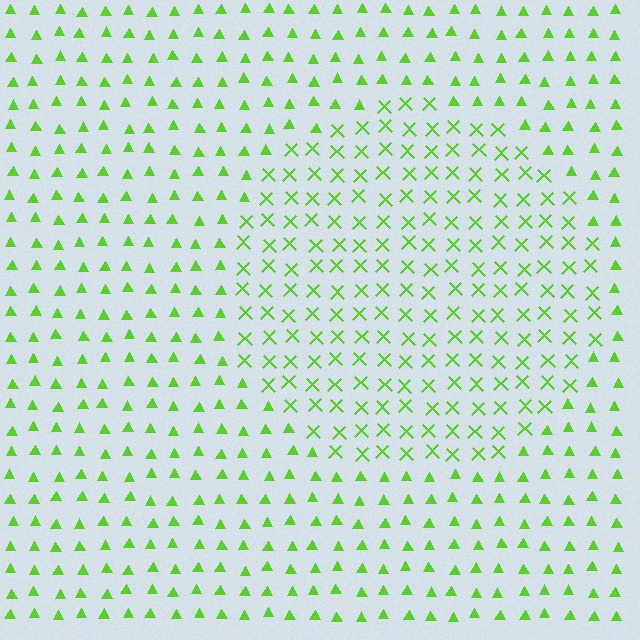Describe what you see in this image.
The image is filled with small lime elements arranged in a uniform grid. A circle-shaped region contains X marks, while the surrounding area contains triangles. The boundary is defined purely by the change in element shape.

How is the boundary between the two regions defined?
The boundary is defined by a change in element shape: X marks inside vs. triangles outside. All elements share the same color and spacing.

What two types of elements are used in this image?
The image uses X marks inside the circle region and triangles outside it.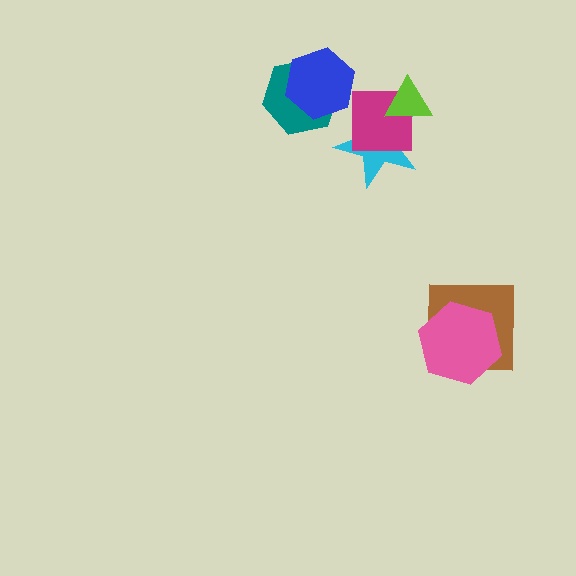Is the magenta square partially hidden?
Yes, it is partially covered by another shape.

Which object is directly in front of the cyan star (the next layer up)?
The magenta square is directly in front of the cyan star.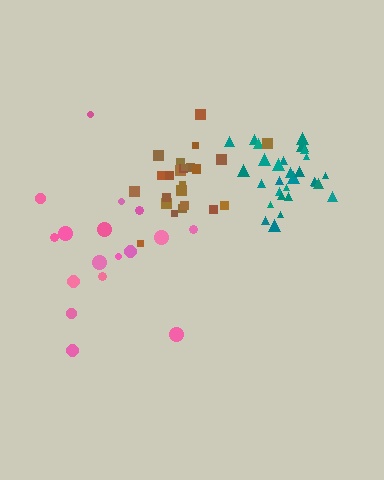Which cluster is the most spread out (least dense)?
Pink.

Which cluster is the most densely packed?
Teal.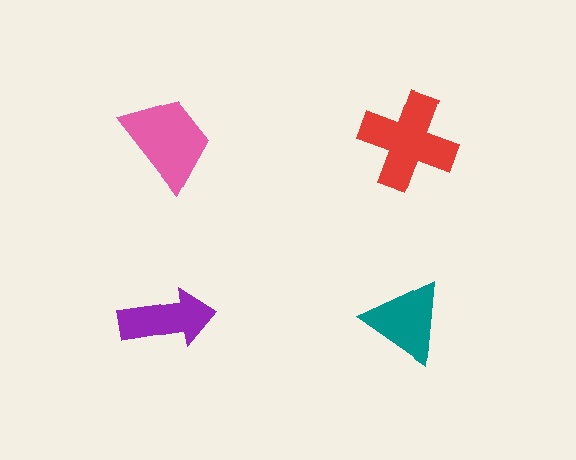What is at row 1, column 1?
A pink trapezoid.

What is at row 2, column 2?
A teal triangle.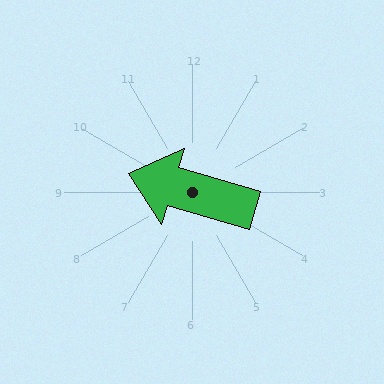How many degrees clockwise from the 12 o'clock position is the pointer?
Approximately 286 degrees.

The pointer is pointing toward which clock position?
Roughly 10 o'clock.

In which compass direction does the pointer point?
West.